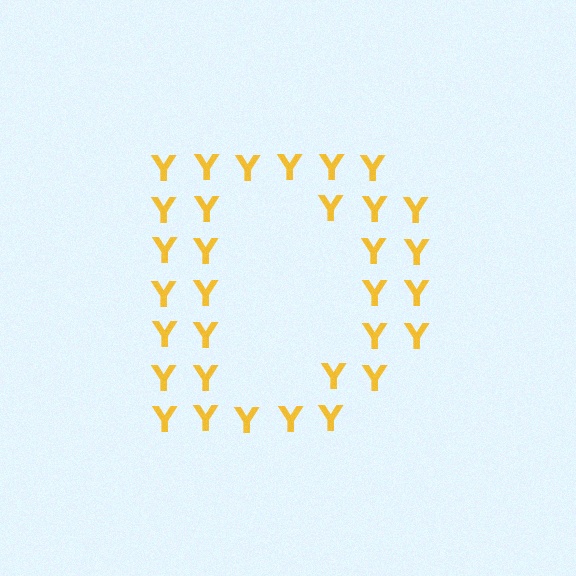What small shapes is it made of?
It is made of small letter Y's.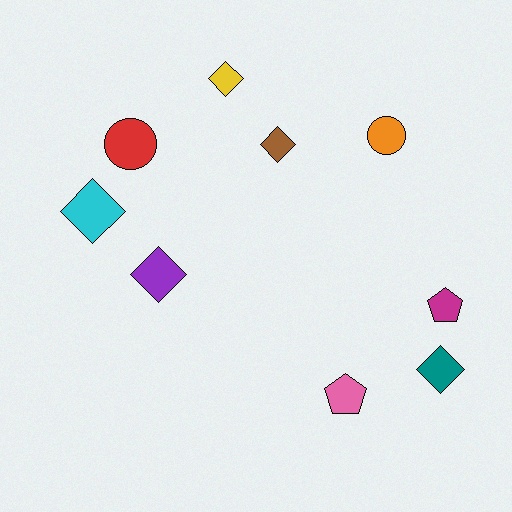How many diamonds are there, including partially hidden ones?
There are 5 diamonds.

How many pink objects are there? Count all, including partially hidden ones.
There is 1 pink object.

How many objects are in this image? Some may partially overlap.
There are 9 objects.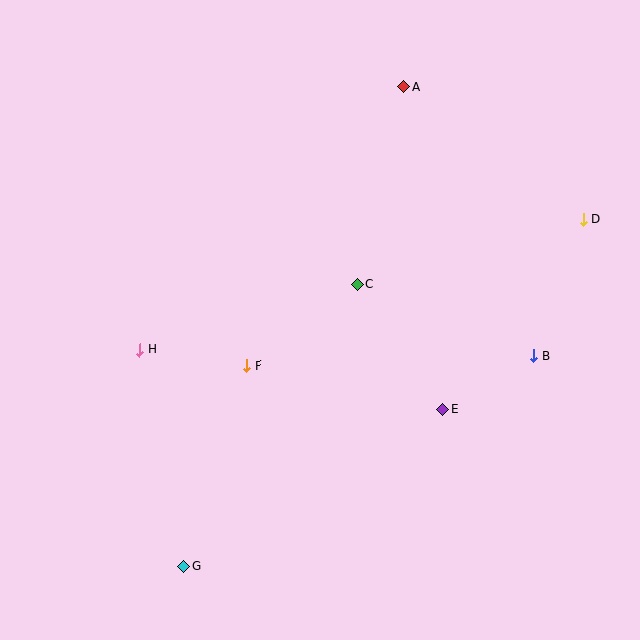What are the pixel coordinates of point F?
Point F is at (247, 365).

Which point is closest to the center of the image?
Point C at (357, 284) is closest to the center.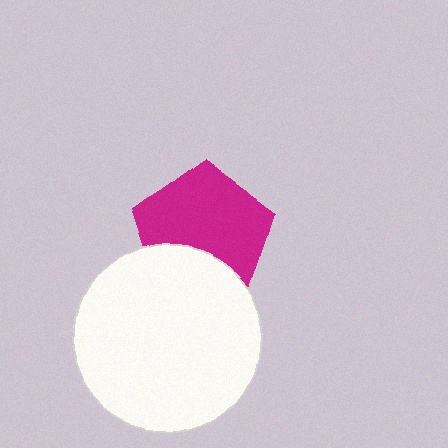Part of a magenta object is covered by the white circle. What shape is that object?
It is a pentagon.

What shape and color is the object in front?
The object in front is a white circle.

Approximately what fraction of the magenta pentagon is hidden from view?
Roughly 30% of the magenta pentagon is hidden behind the white circle.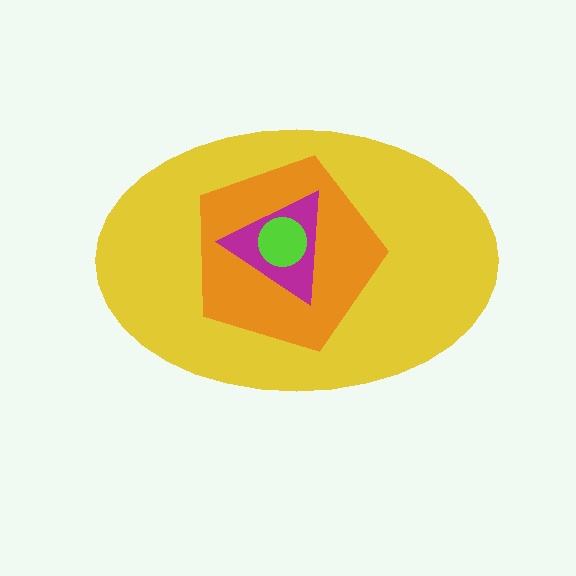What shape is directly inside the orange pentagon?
The magenta triangle.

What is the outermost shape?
The yellow ellipse.